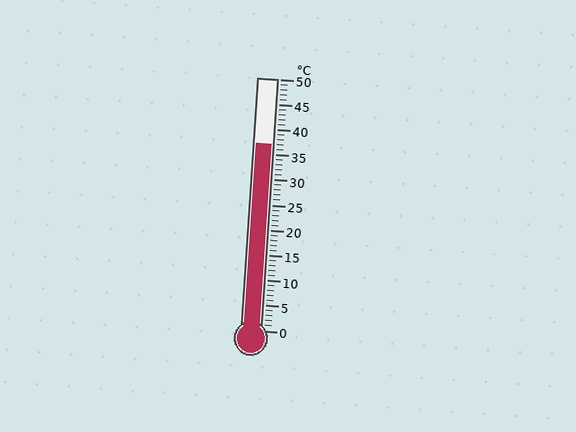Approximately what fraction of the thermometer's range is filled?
The thermometer is filled to approximately 75% of its range.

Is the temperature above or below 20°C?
The temperature is above 20°C.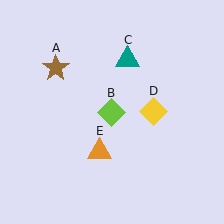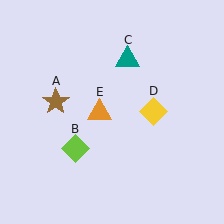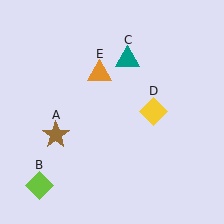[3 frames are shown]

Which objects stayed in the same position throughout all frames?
Teal triangle (object C) and yellow diamond (object D) remained stationary.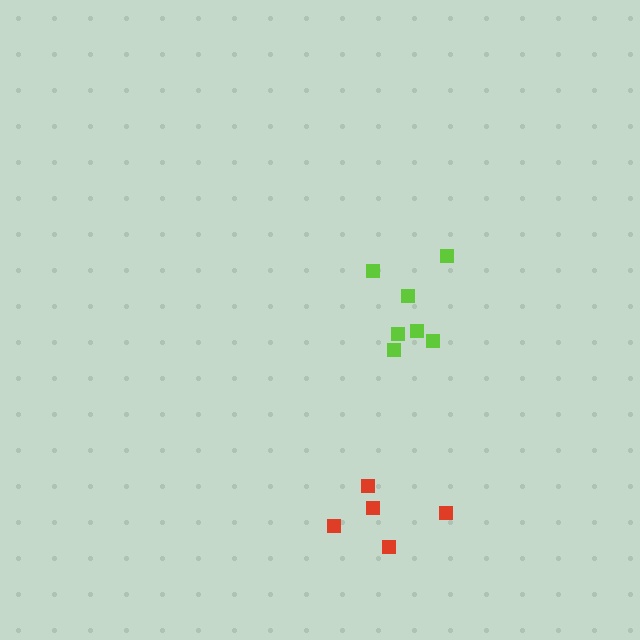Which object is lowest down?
The red cluster is bottommost.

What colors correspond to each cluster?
The clusters are colored: lime, red.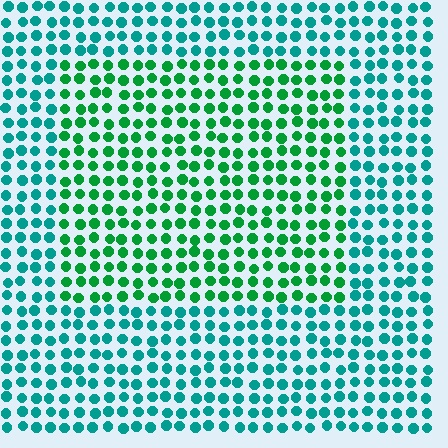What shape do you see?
I see a rectangle.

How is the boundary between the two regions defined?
The boundary is defined purely by a slight shift in hue (about 37 degrees). Spacing, size, and orientation are identical on both sides.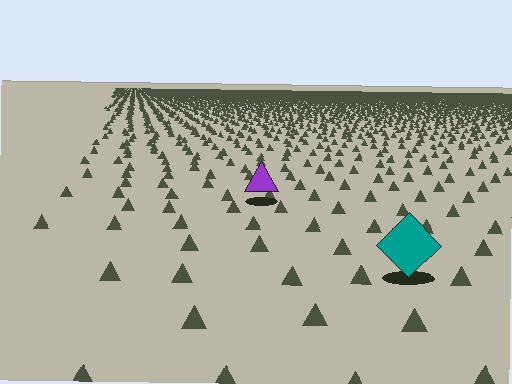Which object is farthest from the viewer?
The purple triangle is farthest from the viewer. It appears smaller and the ground texture around it is denser.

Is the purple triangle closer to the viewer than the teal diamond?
No. The teal diamond is closer — you can tell from the texture gradient: the ground texture is coarser near it.